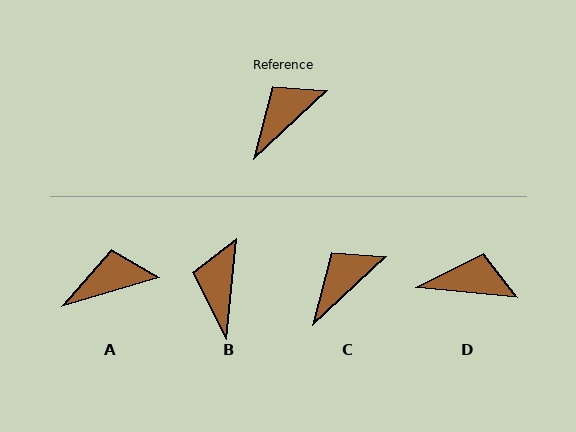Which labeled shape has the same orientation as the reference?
C.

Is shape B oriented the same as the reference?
No, it is off by about 42 degrees.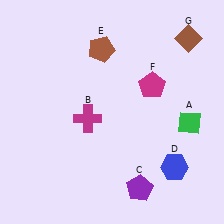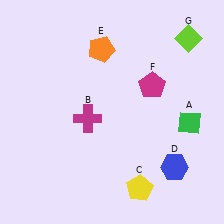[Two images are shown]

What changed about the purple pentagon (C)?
In Image 1, C is purple. In Image 2, it changed to yellow.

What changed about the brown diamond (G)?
In Image 1, G is brown. In Image 2, it changed to lime.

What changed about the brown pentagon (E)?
In Image 1, E is brown. In Image 2, it changed to orange.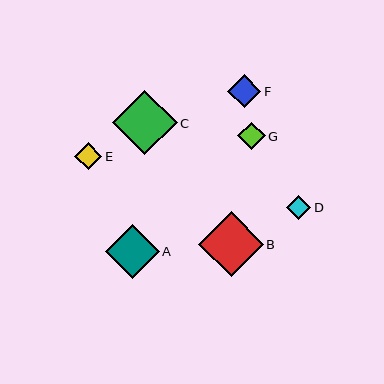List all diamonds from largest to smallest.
From largest to smallest: B, C, A, F, E, G, D.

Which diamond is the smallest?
Diamond D is the smallest with a size of approximately 24 pixels.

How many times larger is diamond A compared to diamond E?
Diamond A is approximately 2.0 times the size of diamond E.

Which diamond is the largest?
Diamond B is the largest with a size of approximately 65 pixels.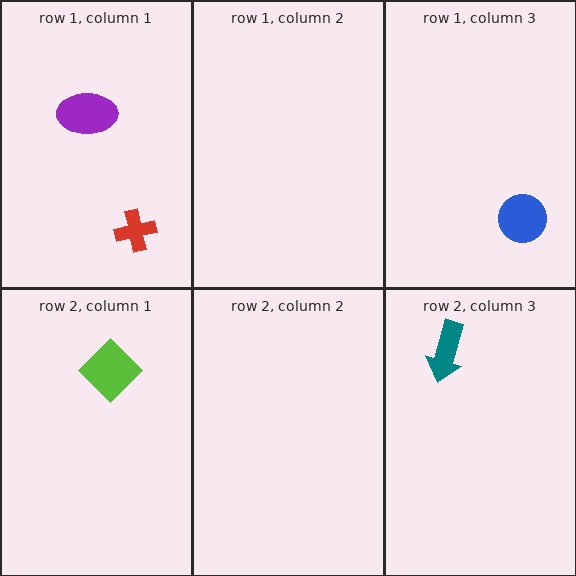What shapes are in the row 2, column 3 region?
The teal arrow.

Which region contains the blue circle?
The row 1, column 3 region.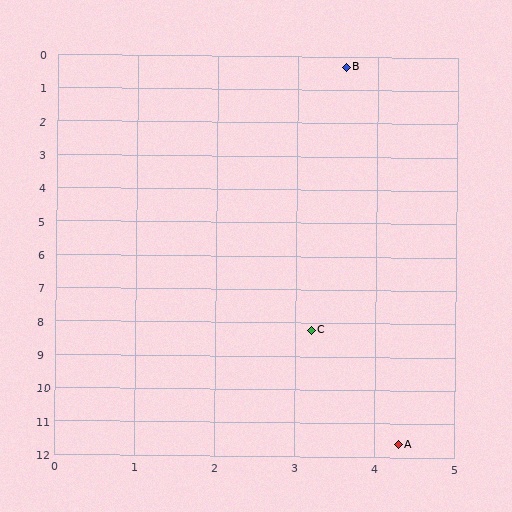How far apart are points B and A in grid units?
Points B and A are about 11.3 grid units apart.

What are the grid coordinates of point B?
Point B is at approximately (3.6, 0.3).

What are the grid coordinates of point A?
Point A is at approximately (4.3, 11.6).